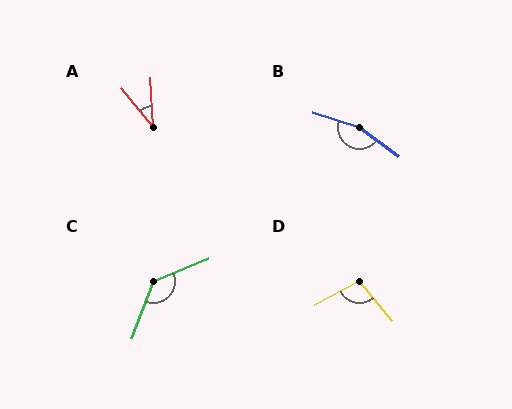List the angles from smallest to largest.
A (36°), D (102°), C (133°), B (161°).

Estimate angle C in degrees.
Approximately 133 degrees.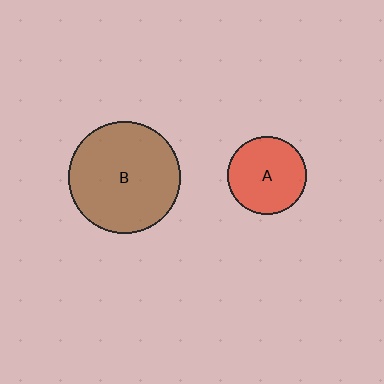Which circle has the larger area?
Circle B (brown).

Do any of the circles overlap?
No, none of the circles overlap.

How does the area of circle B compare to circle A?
Approximately 2.0 times.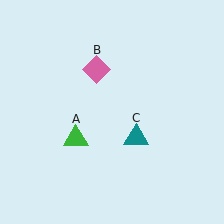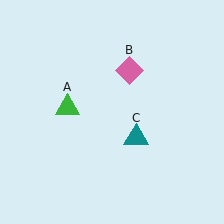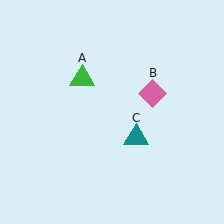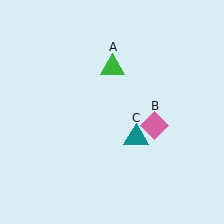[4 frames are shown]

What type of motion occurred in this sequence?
The green triangle (object A), pink diamond (object B) rotated clockwise around the center of the scene.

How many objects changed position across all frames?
2 objects changed position: green triangle (object A), pink diamond (object B).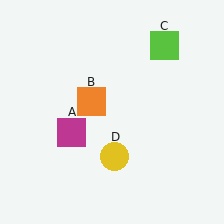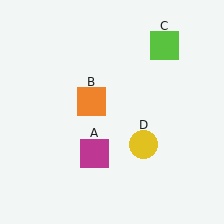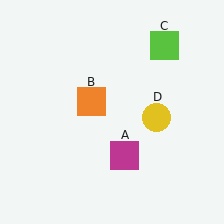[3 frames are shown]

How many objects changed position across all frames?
2 objects changed position: magenta square (object A), yellow circle (object D).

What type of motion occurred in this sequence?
The magenta square (object A), yellow circle (object D) rotated counterclockwise around the center of the scene.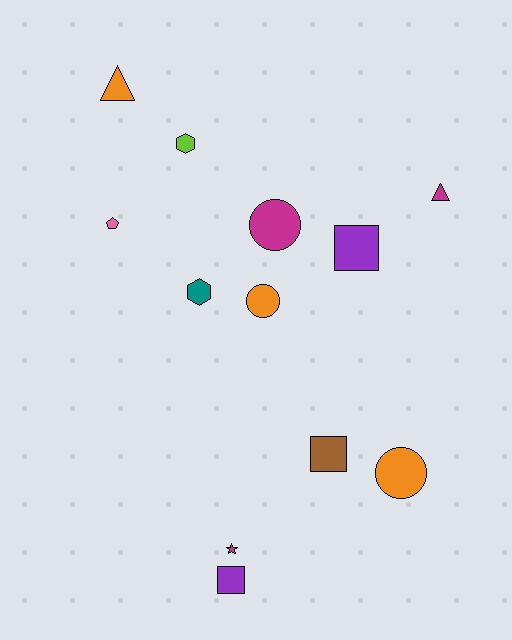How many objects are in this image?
There are 12 objects.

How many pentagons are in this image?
There is 1 pentagon.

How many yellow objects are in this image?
There are no yellow objects.